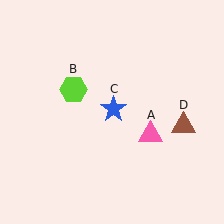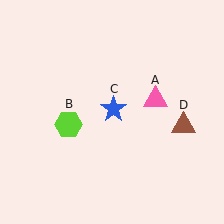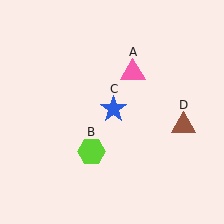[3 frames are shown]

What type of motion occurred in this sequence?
The pink triangle (object A), lime hexagon (object B) rotated counterclockwise around the center of the scene.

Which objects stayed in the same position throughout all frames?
Blue star (object C) and brown triangle (object D) remained stationary.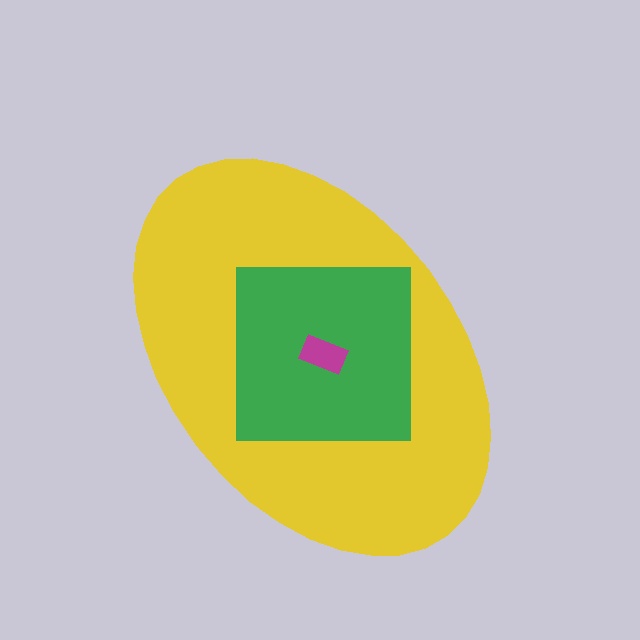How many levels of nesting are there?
3.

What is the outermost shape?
The yellow ellipse.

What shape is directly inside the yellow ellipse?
The green square.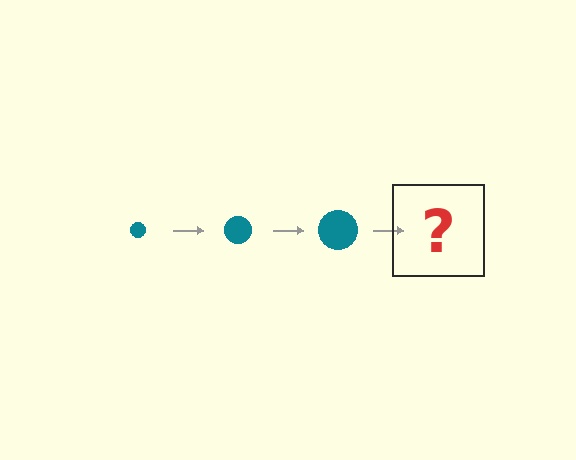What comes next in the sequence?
The next element should be a teal circle, larger than the previous one.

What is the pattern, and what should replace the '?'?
The pattern is that the circle gets progressively larger each step. The '?' should be a teal circle, larger than the previous one.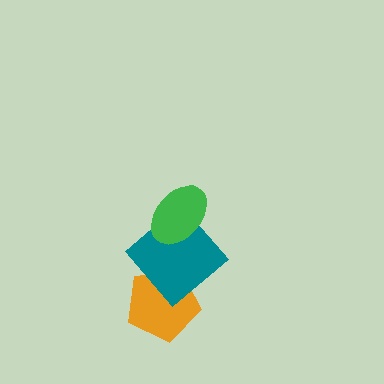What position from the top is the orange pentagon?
The orange pentagon is 3rd from the top.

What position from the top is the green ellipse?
The green ellipse is 1st from the top.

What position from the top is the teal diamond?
The teal diamond is 2nd from the top.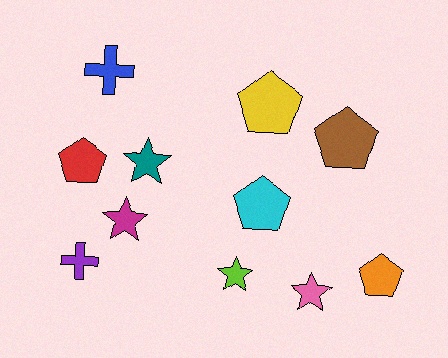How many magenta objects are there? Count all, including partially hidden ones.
There is 1 magenta object.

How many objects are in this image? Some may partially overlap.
There are 11 objects.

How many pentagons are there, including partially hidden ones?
There are 5 pentagons.